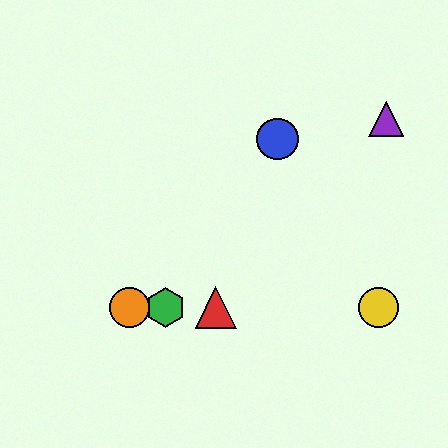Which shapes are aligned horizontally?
The red triangle, the green hexagon, the yellow circle, the orange circle are aligned horizontally.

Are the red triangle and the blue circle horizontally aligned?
No, the red triangle is at y≈307 and the blue circle is at y≈139.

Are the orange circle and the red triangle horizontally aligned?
Yes, both are at y≈307.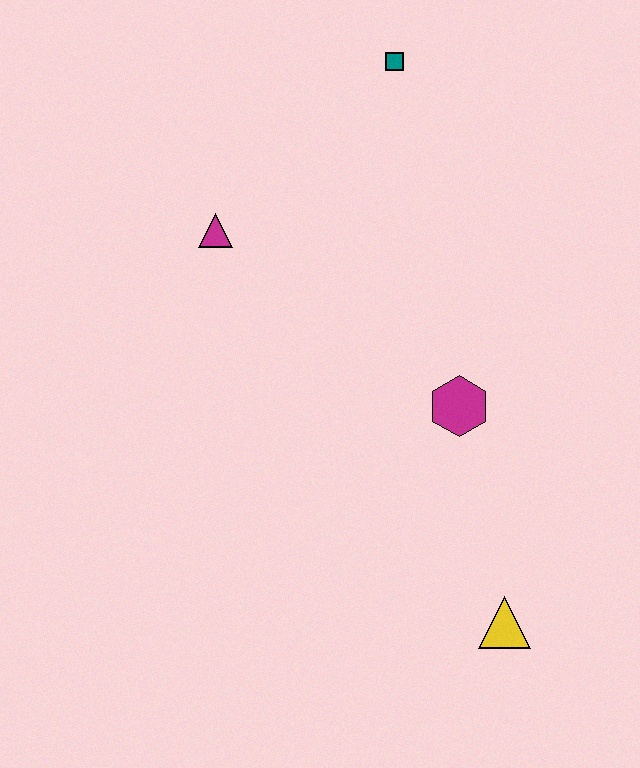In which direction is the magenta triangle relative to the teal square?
The magenta triangle is to the left of the teal square.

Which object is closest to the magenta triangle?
The teal square is closest to the magenta triangle.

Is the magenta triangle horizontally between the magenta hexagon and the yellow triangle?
No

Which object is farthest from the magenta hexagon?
The teal square is farthest from the magenta hexagon.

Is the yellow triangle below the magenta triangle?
Yes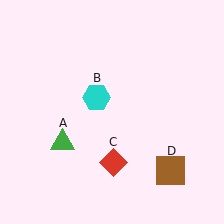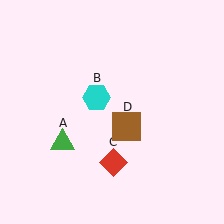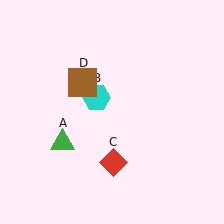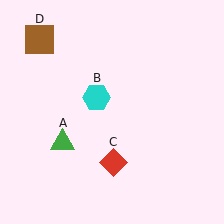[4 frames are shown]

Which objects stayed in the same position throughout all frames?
Green triangle (object A) and cyan hexagon (object B) and red diamond (object C) remained stationary.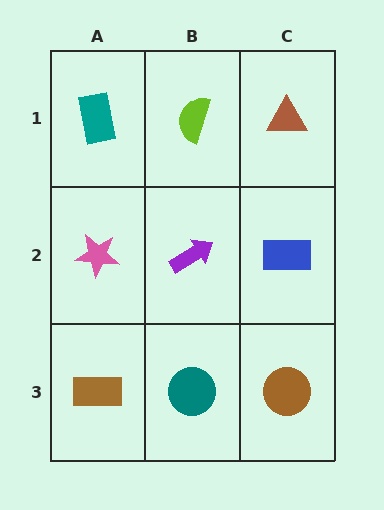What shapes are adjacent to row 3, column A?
A pink star (row 2, column A), a teal circle (row 3, column B).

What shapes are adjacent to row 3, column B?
A purple arrow (row 2, column B), a brown rectangle (row 3, column A), a brown circle (row 3, column C).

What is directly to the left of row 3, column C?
A teal circle.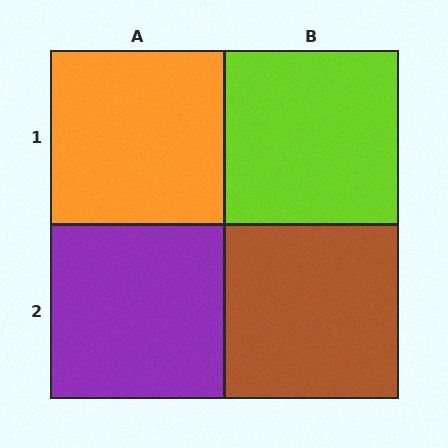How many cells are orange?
1 cell is orange.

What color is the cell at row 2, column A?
Purple.